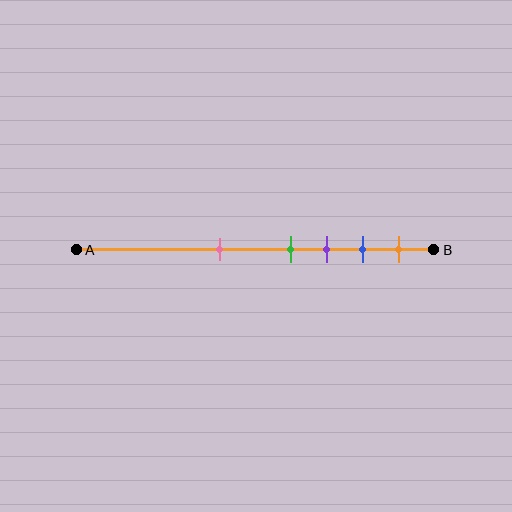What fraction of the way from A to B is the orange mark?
The orange mark is approximately 90% (0.9) of the way from A to B.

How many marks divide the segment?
There are 5 marks dividing the segment.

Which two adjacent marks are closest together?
The green and purple marks are the closest adjacent pair.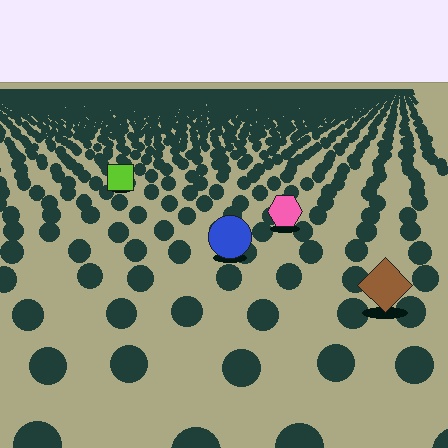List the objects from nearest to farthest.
From nearest to farthest: the brown diamond, the blue circle, the pink hexagon, the lime square.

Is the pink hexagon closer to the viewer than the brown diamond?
No. The brown diamond is closer — you can tell from the texture gradient: the ground texture is coarser near it.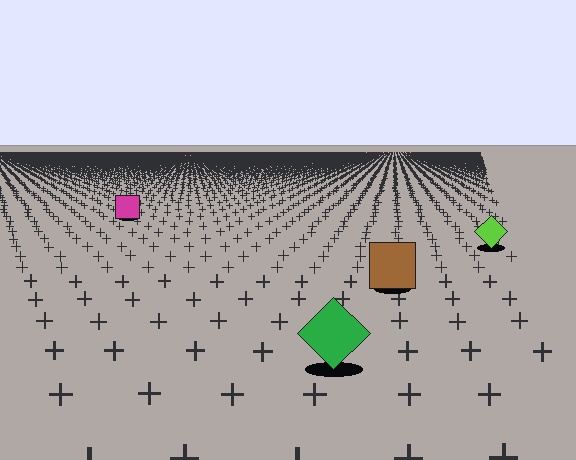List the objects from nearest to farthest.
From nearest to farthest: the green diamond, the brown square, the lime diamond, the magenta square.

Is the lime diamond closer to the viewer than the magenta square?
Yes. The lime diamond is closer — you can tell from the texture gradient: the ground texture is coarser near it.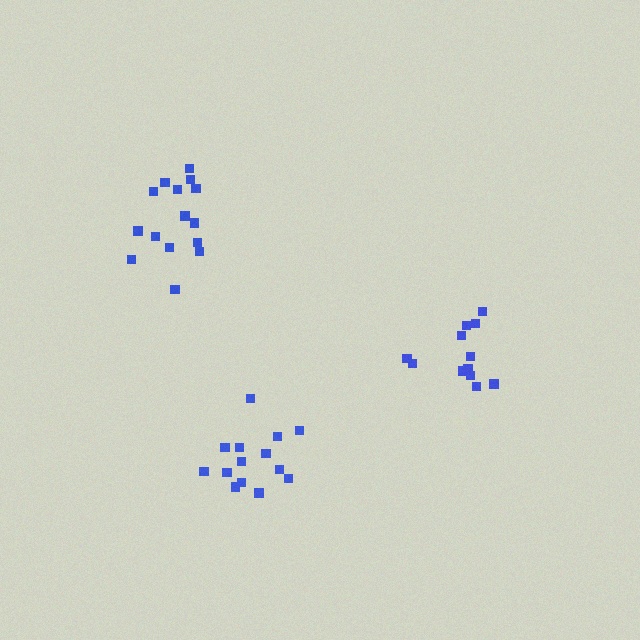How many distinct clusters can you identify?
There are 3 distinct clusters.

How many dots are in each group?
Group 1: 14 dots, Group 2: 15 dots, Group 3: 12 dots (41 total).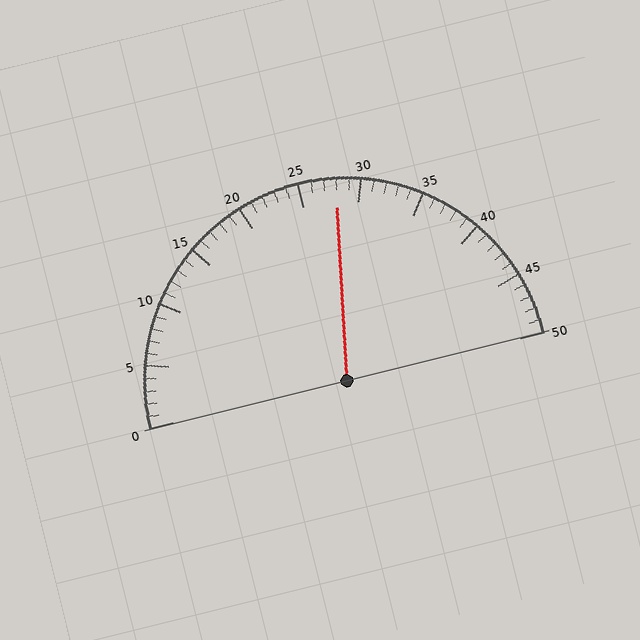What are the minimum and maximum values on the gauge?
The gauge ranges from 0 to 50.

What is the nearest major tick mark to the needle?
The nearest major tick mark is 30.